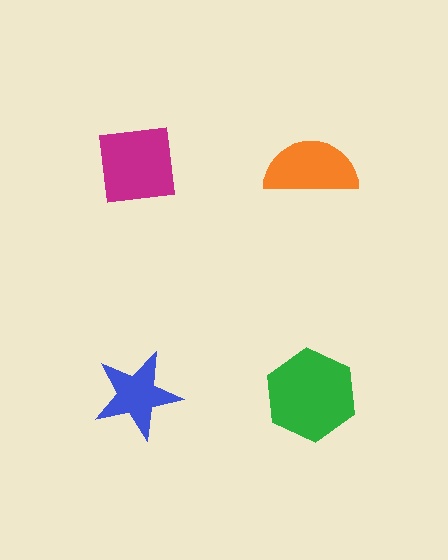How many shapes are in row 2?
2 shapes.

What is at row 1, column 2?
An orange semicircle.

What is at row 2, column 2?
A green hexagon.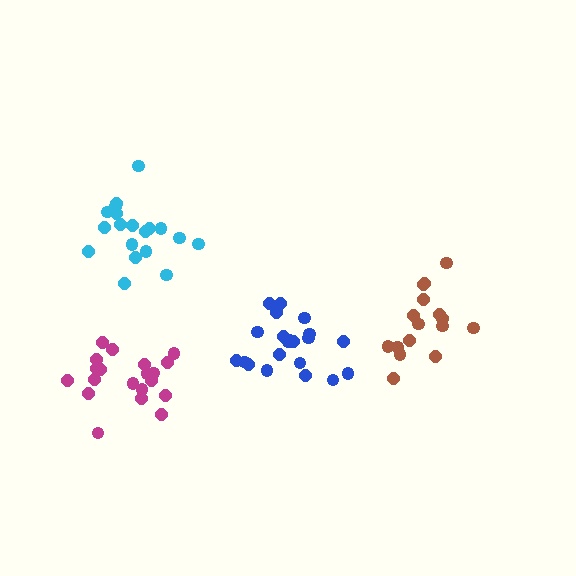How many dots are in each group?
Group 1: 20 dots, Group 2: 21 dots, Group 3: 19 dots, Group 4: 16 dots (76 total).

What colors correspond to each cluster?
The clusters are colored: magenta, blue, cyan, brown.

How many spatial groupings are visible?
There are 4 spatial groupings.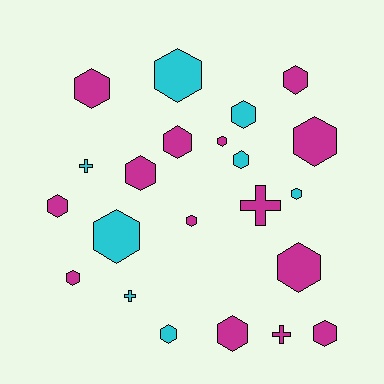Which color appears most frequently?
Magenta, with 14 objects.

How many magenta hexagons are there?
There are 12 magenta hexagons.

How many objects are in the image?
There are 22 objects.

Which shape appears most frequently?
Hexagon, with 18 objects.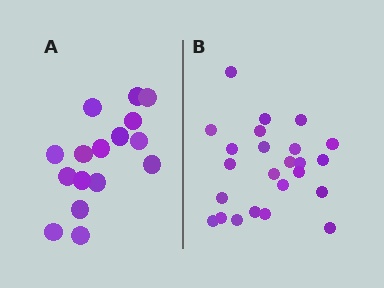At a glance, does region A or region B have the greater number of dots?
Region B (the right region) has more dots.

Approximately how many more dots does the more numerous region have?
Region B has roughly 8 or so more dots than region A.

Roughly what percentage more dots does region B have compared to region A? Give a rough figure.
About 50% more.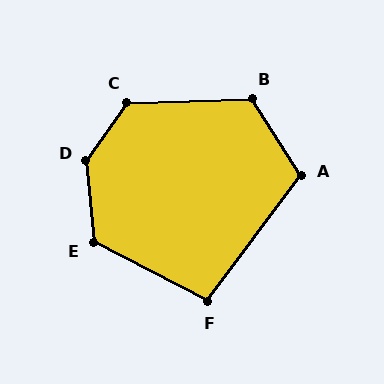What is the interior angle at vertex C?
Approximately 127 degrees (obtuse).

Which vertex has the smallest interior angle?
F, at approximately 99 degrees.